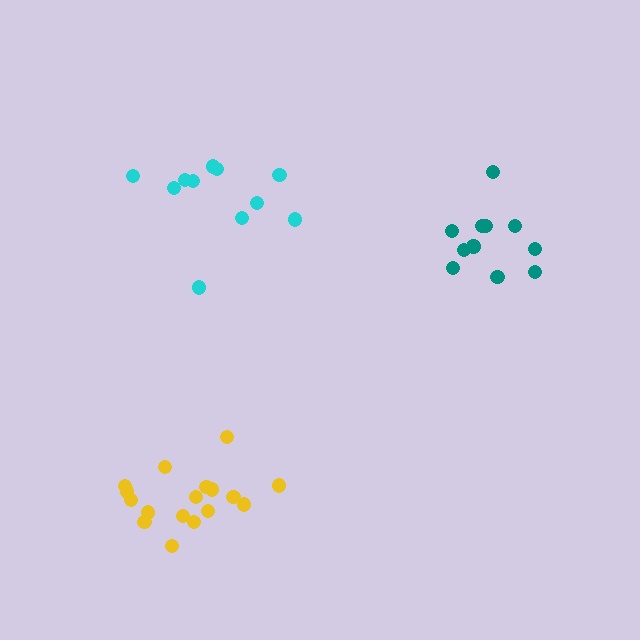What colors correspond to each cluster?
The clusters are colored: yellow, teal, cyan.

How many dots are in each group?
Group 1: 17 dots, Group 2: 11 dots, Group 3: 11 dots (39 total).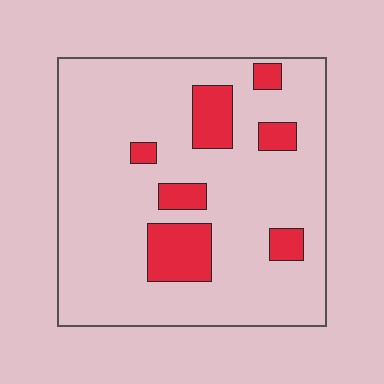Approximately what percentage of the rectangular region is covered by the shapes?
Approximately 15%.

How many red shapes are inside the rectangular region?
7.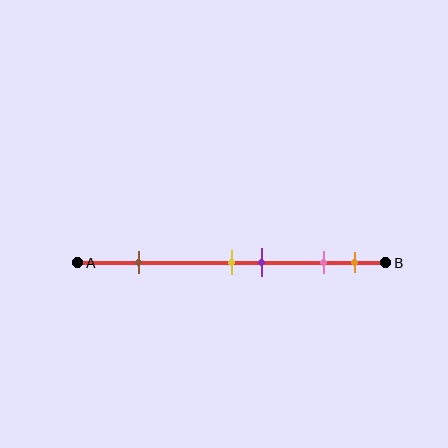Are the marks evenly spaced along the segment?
No, the marks are not evenly spaced.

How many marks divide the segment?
There are 5 marks dividing the segment.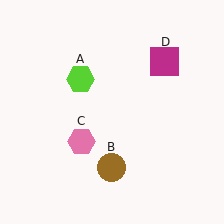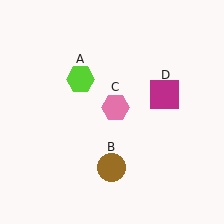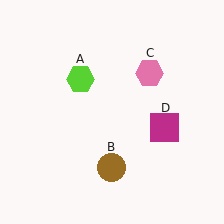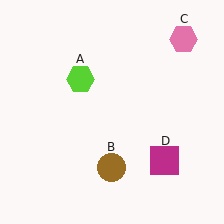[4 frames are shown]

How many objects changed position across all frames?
2 objects changed position: pink hexagon (object C), magenta square (object D).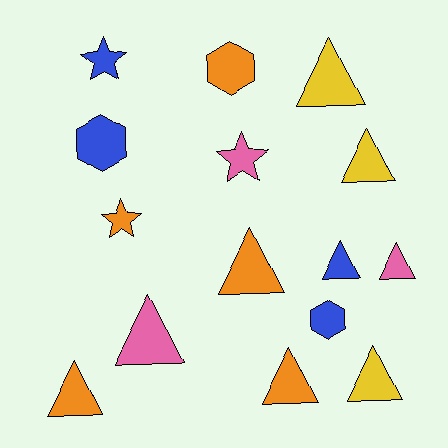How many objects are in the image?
There are 15 objects.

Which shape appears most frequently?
Triangle, with 9 objects.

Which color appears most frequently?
Orange, with 5 objects.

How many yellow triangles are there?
There are 3 yellow triangles.